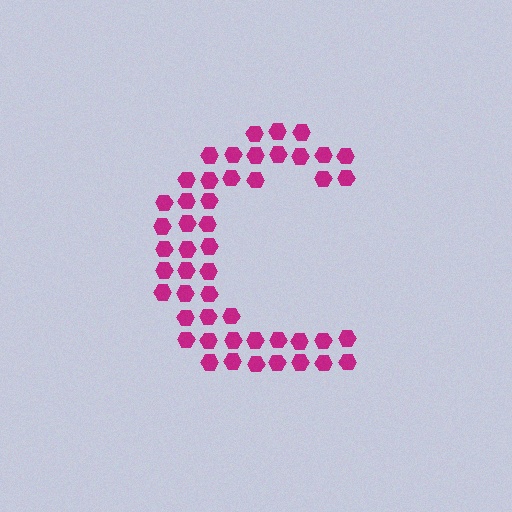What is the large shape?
The large shape is the letter C.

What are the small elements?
The small elements are hexagons.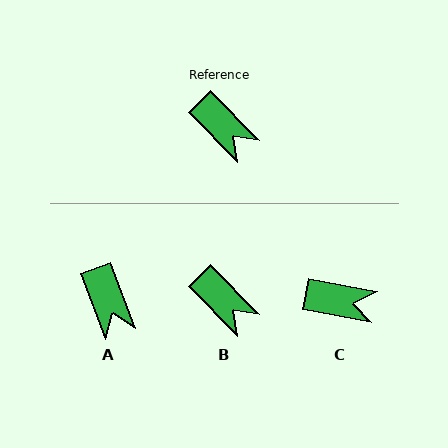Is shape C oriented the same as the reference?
No, it is off by about 35 degrees.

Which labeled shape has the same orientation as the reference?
B.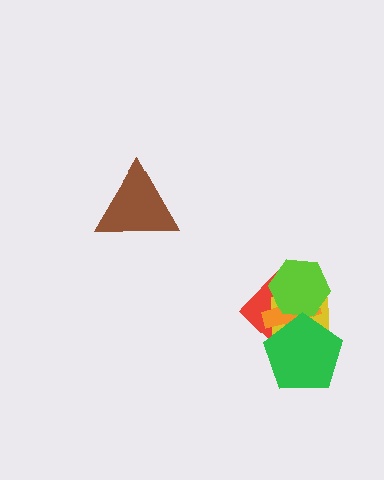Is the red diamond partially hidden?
Yes, it is partially covered by another shape.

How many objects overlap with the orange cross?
4 objects overlap with the orange cross.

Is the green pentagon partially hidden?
No, no other shape covers it.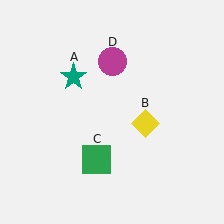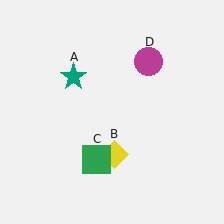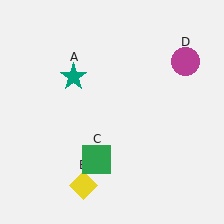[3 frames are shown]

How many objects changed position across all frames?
2 objects changed position: yellow diamond (object B), magenta circle (object D).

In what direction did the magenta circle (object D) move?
The magenta circle (object D) moved right.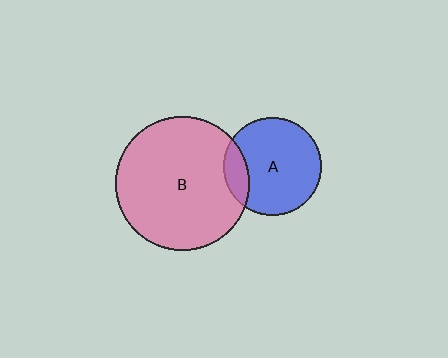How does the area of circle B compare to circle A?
Approximately 1.9 times.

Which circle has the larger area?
Circle B (pink).